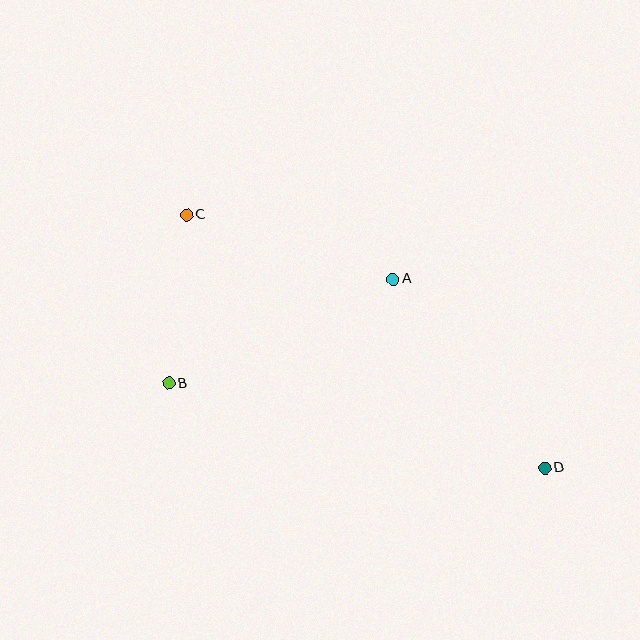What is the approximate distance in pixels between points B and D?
The distance between B and D is approximately 385 pixels.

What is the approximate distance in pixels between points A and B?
The distance between A and B is approximately 247 pixels.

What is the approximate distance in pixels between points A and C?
The distance between A and C is approximately 216 pixels.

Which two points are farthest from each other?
Points C and D are farthest from each other.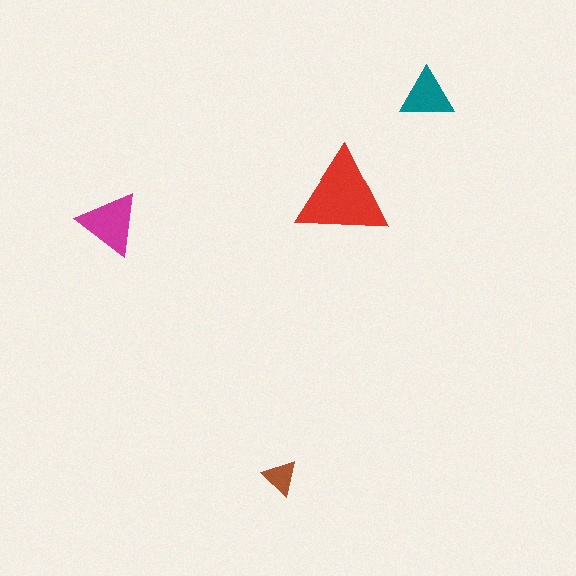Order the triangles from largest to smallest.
the red one, the magenta one, the teal one, the brown one.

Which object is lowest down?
The brown triangle is bottommost.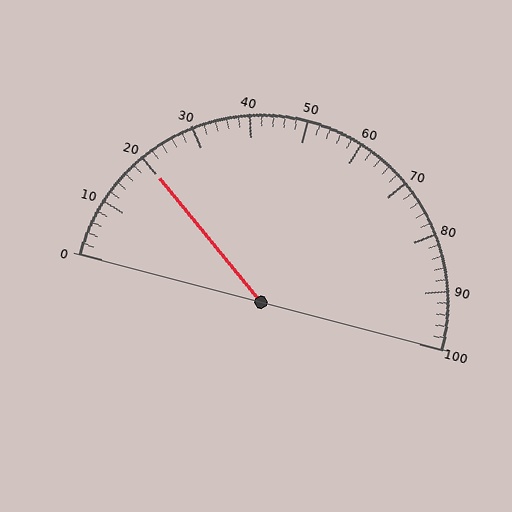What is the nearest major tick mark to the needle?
The nearest major tick mark is 20.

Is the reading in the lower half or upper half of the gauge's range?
The reading is in the lower half of the range (0 to 100).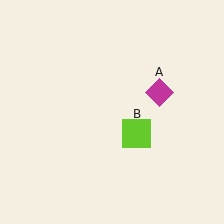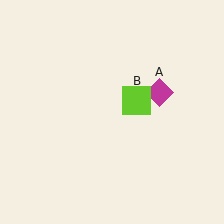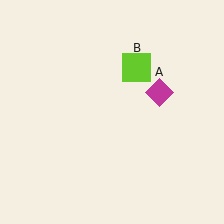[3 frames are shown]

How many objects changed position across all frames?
1 object changed position: lime square (object B).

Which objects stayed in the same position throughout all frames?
Magenta diamond (object A) remained stationary.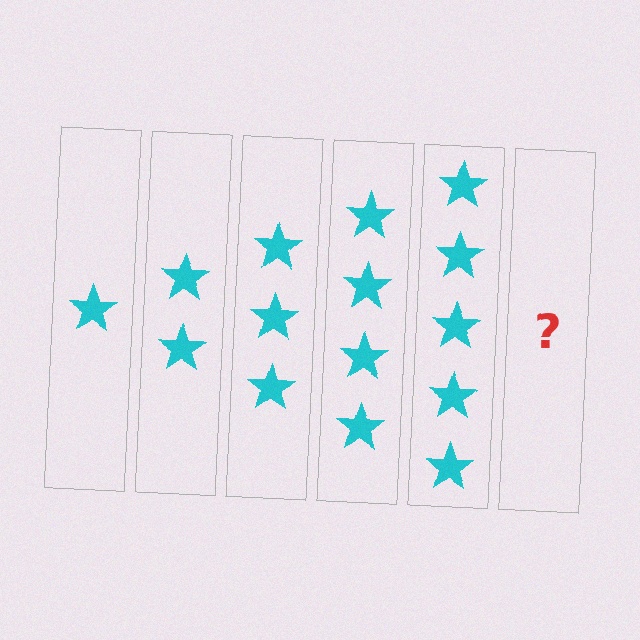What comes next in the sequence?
The next element should be 6 stars.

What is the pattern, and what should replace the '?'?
The pattern is that each step adds one more star. The '?' should be 6 stars.